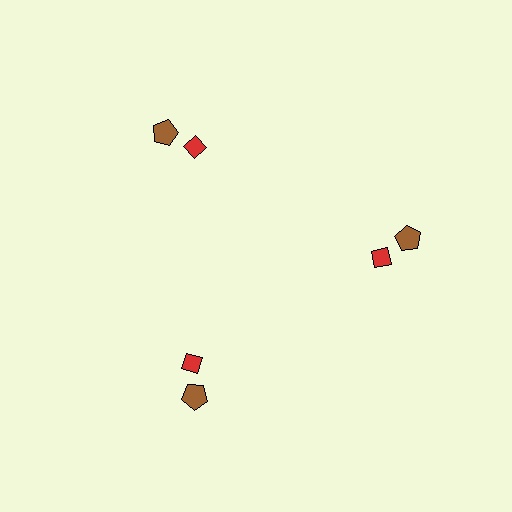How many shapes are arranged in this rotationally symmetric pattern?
There are 6 shapes, arranged in 3 groups of 2.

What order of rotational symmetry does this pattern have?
This pattern has 3-fold rotational symmetry.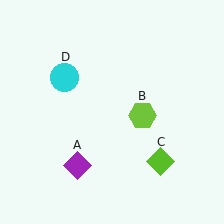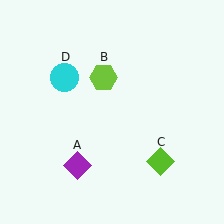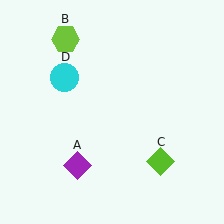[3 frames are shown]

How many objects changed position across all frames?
1 object changed position: lime hexagon (object B).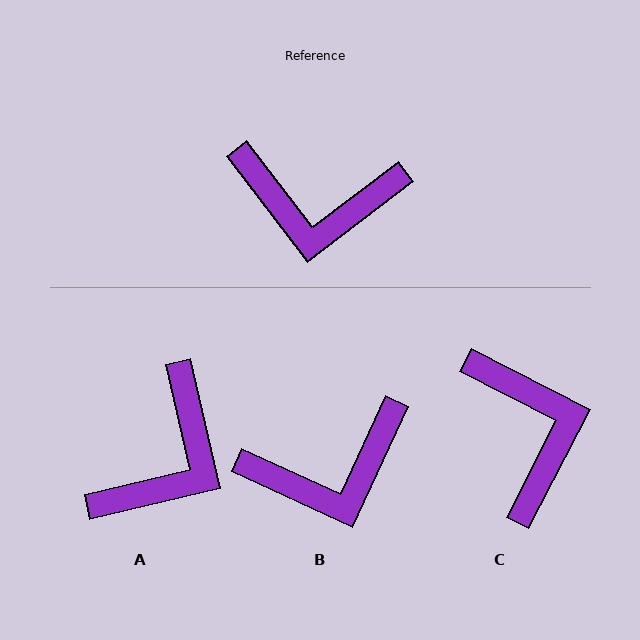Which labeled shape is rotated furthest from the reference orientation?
C, about 115 degrees away.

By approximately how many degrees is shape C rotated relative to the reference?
Approximately 115 degrees counter-clockwise.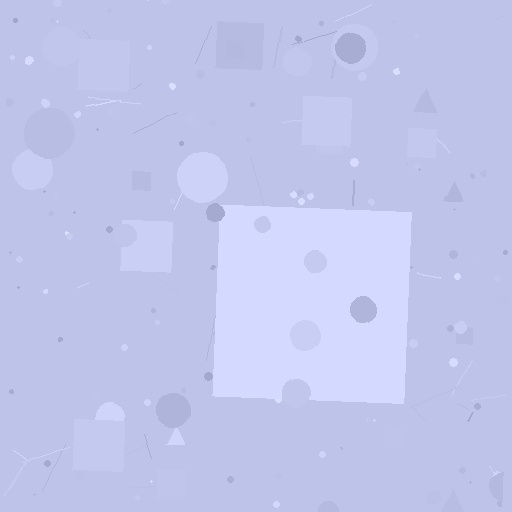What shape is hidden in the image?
A square is hidden in the image.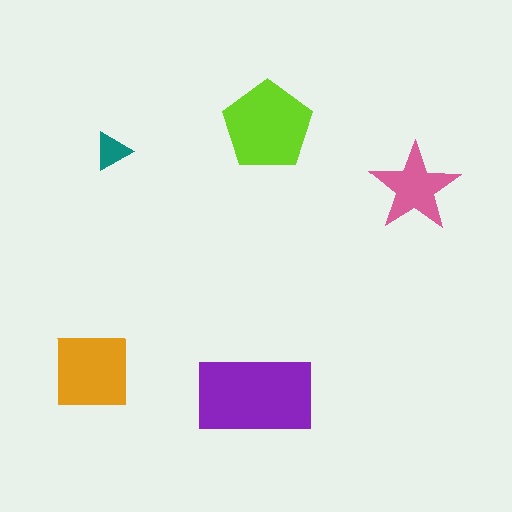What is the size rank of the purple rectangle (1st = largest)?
1st.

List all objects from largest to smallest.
The purple rectangle, the lime pentagon, the orange square, the pink star, the teal triangle.